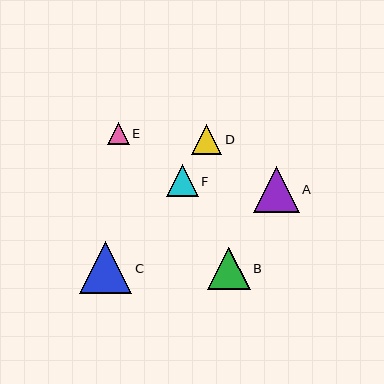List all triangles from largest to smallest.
From largest to smallest: C, A, B, F, D, E.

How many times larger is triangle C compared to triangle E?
Triangle C is approximately 2.4 times the size of triangle E.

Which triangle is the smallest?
Triangle E is the smallest with a size of approximately 22 pixels.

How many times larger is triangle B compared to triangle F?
Triangle B is approximately 1.3 times the size of triangle F.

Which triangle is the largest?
Triangle C is the largest with a size of approximately 52 pixels.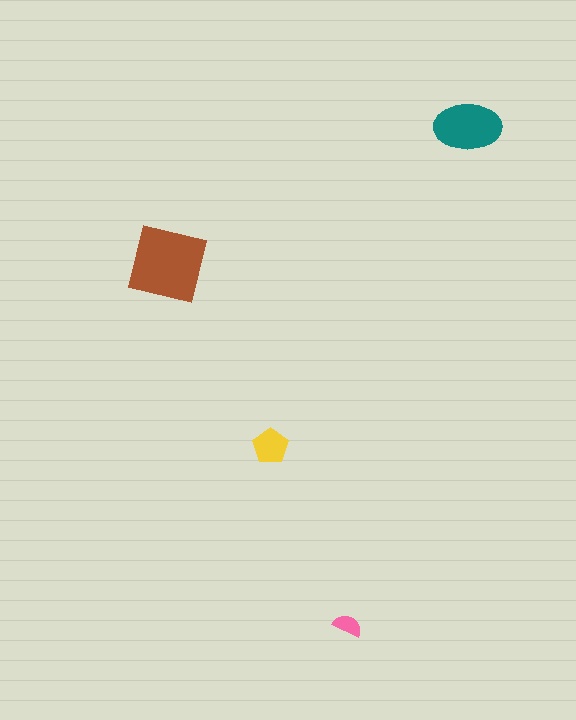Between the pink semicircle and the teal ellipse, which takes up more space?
The teal ellipse.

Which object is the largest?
The brown square.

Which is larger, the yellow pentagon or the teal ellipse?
The teal ellipse.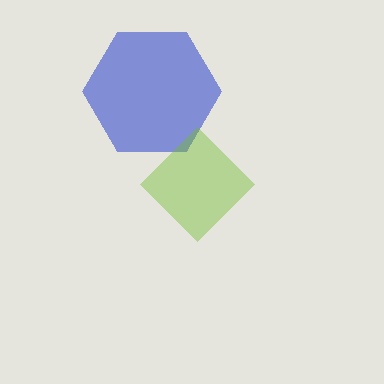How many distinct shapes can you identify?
There are 2 distinct shapes: a blue hexagon, a lime diamond.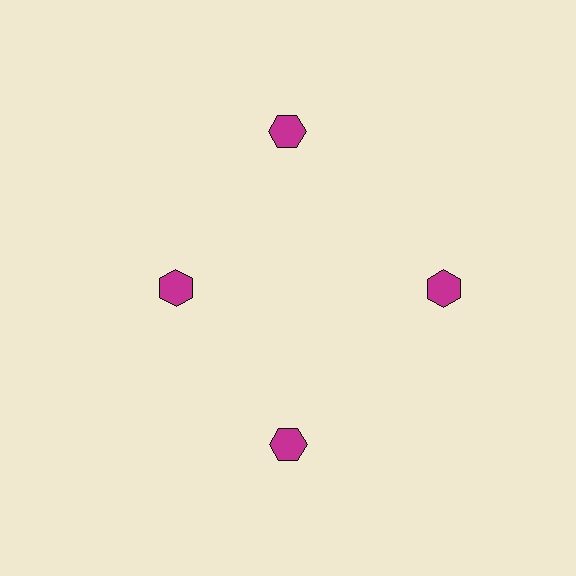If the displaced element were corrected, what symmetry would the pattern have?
It would have 4-fold rotational symmetry — the pattern would map onto itself every 90 degrees.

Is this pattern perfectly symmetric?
No. The 4 magenta hexagons are arranged in a ring, but one element near the 9 o'clock position is pulled inward toward the center, breaking the 4-fold rotational symmetry.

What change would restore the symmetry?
The symmetry would be restored by moving it outward, back onto the ring so that all 4 hexagons sit at equal angles and equal distance from the center.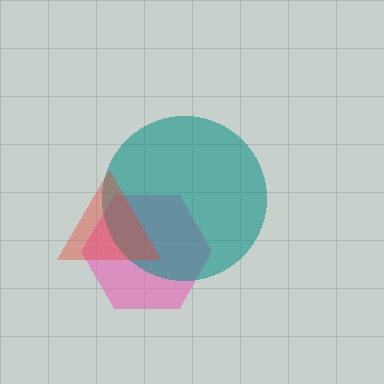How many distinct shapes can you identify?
There are 3 distinct shapes: a pink hexagon, a teal circle, a red triangle.